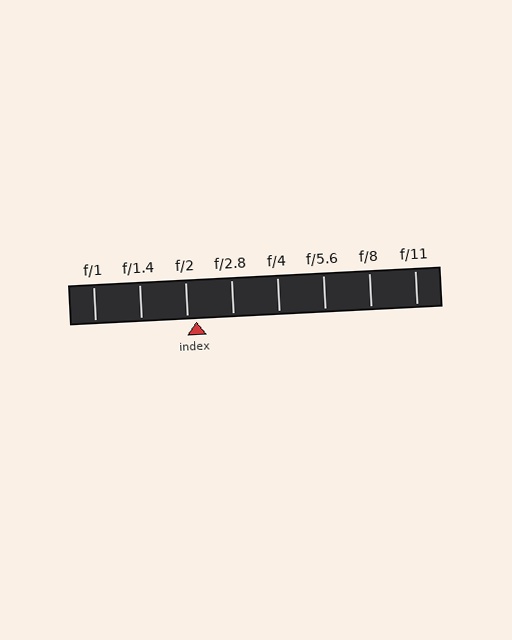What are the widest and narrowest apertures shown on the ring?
The widest aperture shown is f/1 and the narrowest is f/11.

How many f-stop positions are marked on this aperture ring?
There are 8 f-stop positions marked.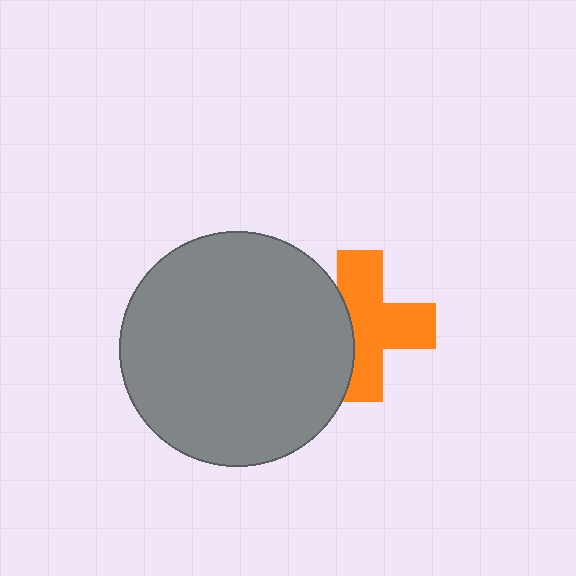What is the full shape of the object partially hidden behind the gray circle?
The partially hidden object is an orange cross.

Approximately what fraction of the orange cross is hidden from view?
Roughly 33% of the orange cross is hidden behind the gray circle.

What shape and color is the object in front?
The object in front is a gray circle.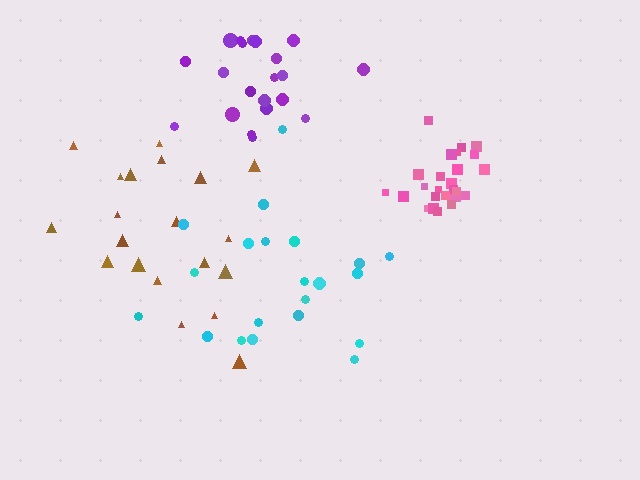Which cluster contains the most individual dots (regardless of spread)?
Pink (26).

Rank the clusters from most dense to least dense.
pink, purple, brown, cyan.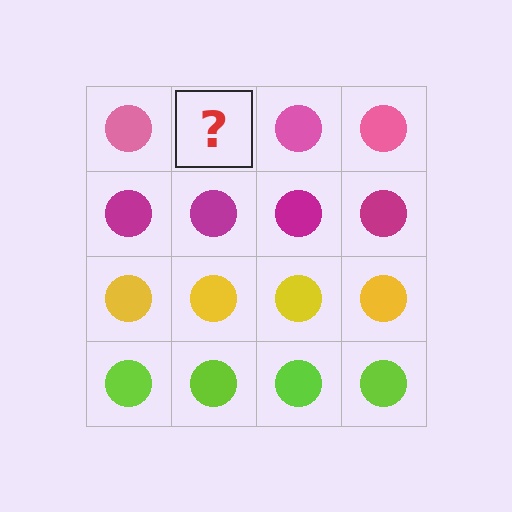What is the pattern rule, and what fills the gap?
The rule is that each row has a consistent color. The gap should be filled with a pink circle.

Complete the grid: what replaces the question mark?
The question mark should be replaced with a pink circle.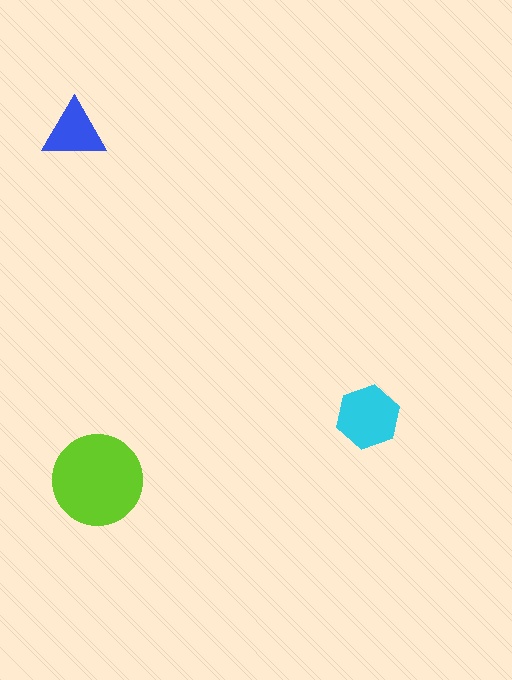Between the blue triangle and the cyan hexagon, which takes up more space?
The cyan hexagon.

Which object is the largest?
The lime circle.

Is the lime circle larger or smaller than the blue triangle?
Larger.